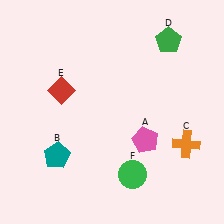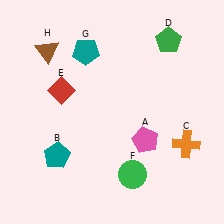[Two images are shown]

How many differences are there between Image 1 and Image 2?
There are 2 differences between the two images.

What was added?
A teal pentagon (G), a brown triangle (H) were added in Image 2.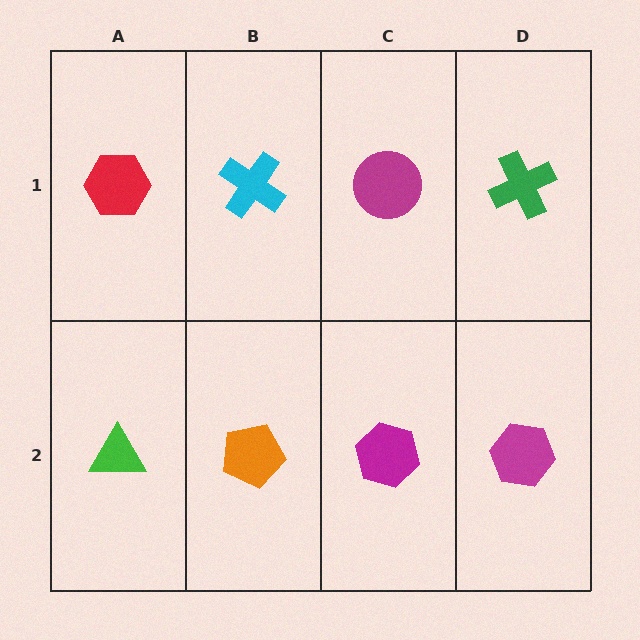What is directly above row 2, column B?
A cyan cross.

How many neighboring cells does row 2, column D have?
2.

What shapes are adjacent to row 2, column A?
A red hexagon (row 1, column A), an orange pentagon (row 2, column B).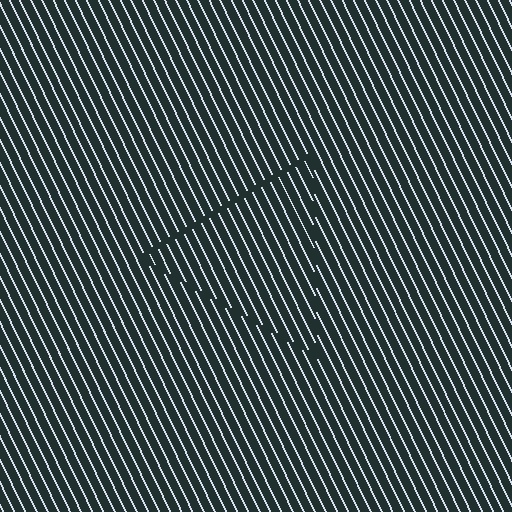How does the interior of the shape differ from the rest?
The interior of the shape contains the same grating, shifted by half a period — the contour is defined by the phase discontinuity where line-ends from the inner and outer gratings abut.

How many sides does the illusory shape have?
3 sides — the line-ends trace a triangle.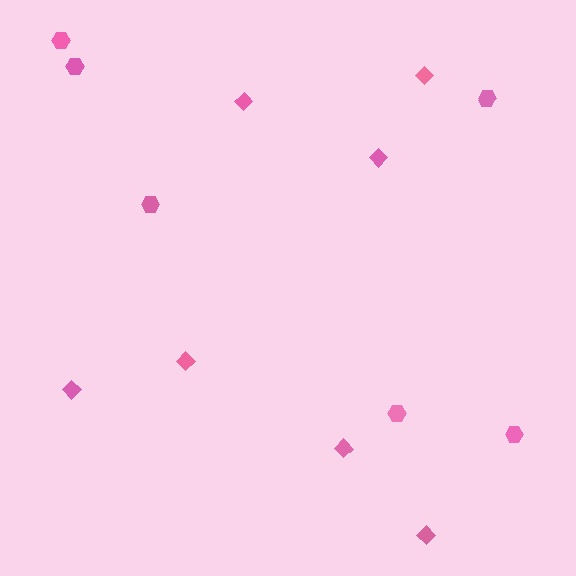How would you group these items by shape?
There are 2 groups: one group of hexagons (6) and one group of diamonds (7).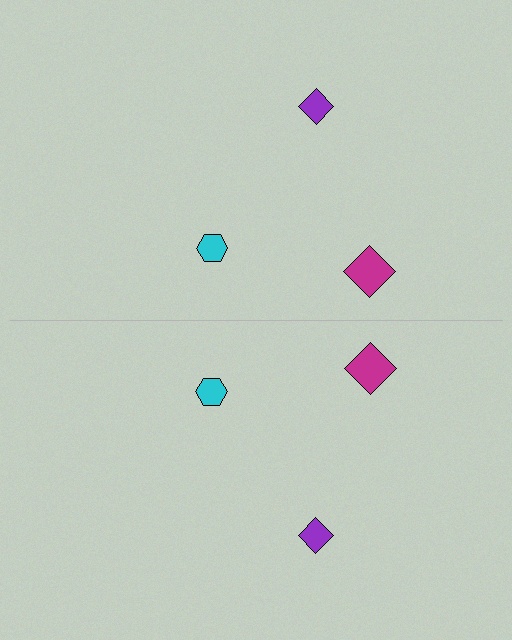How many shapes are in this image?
There are 6 shapes in this image.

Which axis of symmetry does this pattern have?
The pattern has a horizontal axis of symmetry running through the center of the image.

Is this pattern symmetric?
Yes, this pattern has bilateral (reflection) symmetry.